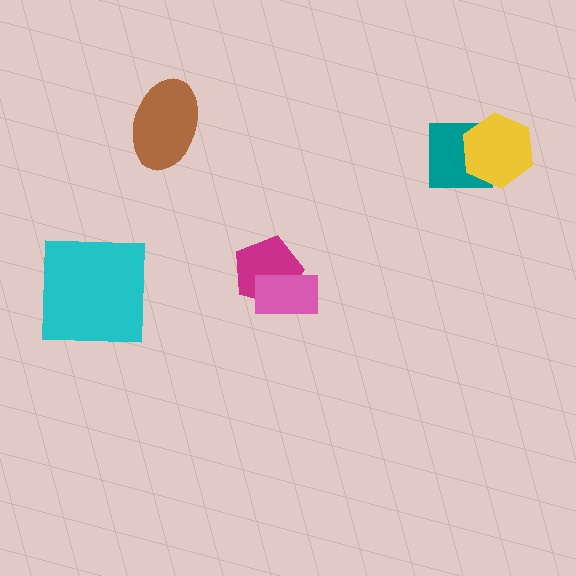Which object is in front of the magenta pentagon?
The pink rectangle is in front of the magenta pentagon.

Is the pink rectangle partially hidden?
No, no other shape covers it.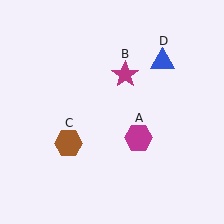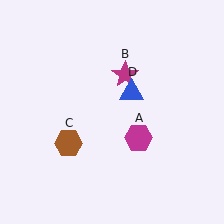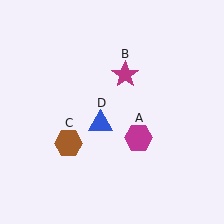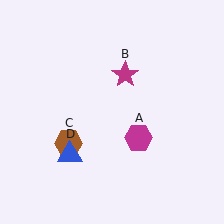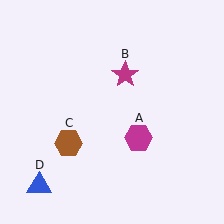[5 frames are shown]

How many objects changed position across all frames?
1 object changed position: blue triangle (object D).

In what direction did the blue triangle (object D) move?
The blue triangle (object D) moved down and to the left.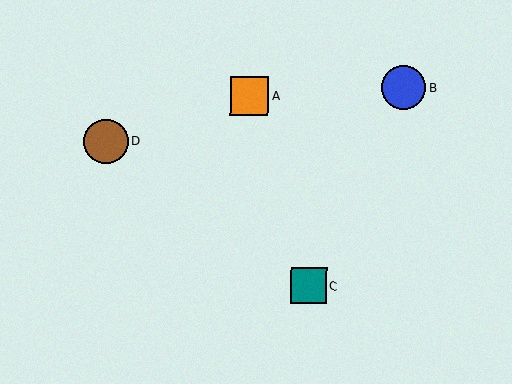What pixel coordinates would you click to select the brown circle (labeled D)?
Click at (106, 141) to select the brown circle D.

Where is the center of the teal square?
The center of the teal square is at (309, 286).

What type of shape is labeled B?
Shape B is a blue circle.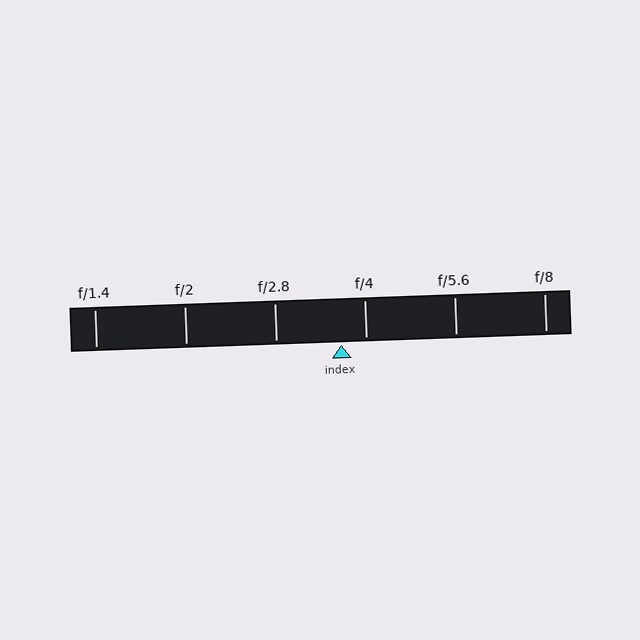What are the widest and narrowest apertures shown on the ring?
The widest aperture shown is f/1.4 and the narrowest is f/8.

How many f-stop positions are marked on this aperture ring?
There are 6 f-stop positions marked.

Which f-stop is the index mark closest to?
The index mark is closest to f/4.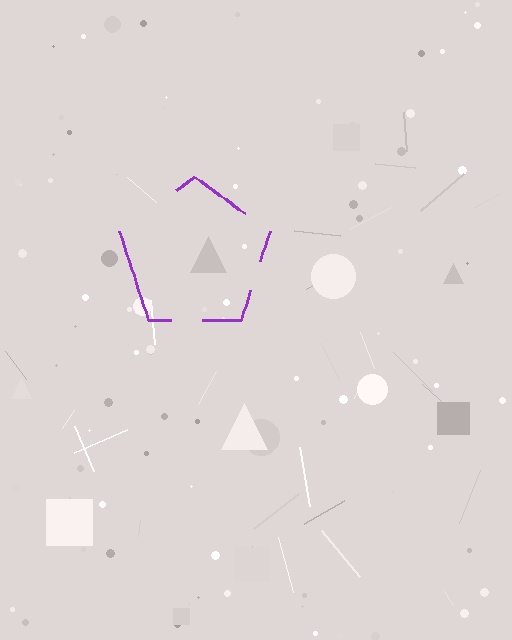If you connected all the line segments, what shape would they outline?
They would outline a pentagon.